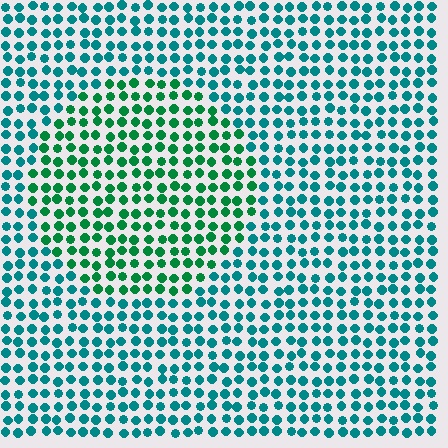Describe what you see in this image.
The image is filled with small teal elements in a uniform arrangement. A circle-shaped region is visible where the elements are tinted to a slightly different hue, forming a subtle color boundary.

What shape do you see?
I see a circle.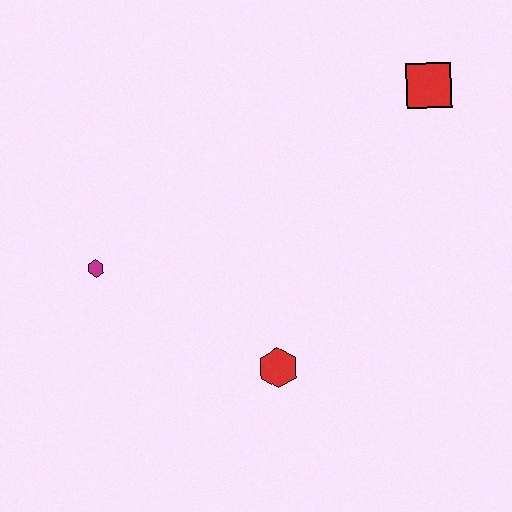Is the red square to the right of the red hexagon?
Yes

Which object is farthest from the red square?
The magenta hexagon is farthest from the red square.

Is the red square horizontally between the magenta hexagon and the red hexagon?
No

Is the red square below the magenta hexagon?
No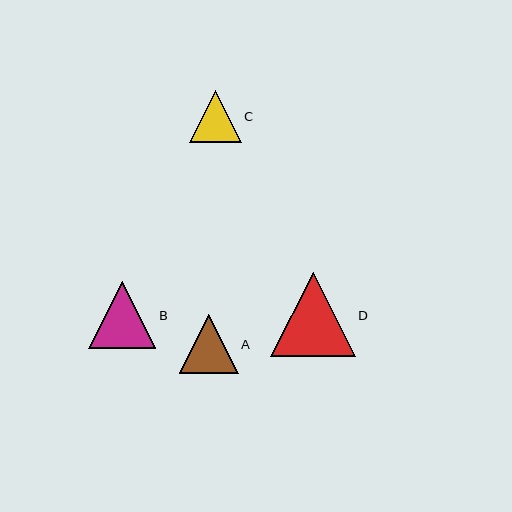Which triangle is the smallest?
Triangle C is the smallest with a size of approximately 52 pixels.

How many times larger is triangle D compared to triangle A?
Triangle D is approximately 1.4 times the size of triangle A.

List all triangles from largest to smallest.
From largest to smallest: D, B, A, C.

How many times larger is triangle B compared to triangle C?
Triangle B is approximately 1.3 times the size of triangle C.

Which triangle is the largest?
Triangle D is the largest with a size of approximately 84 pixels.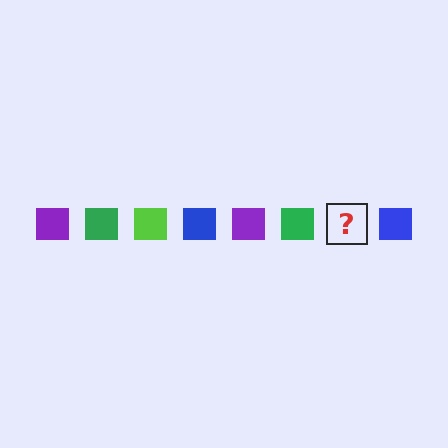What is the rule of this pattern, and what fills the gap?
The rule is that the pattern cycles through purple, green, lime, blue squares. The gap should be filled with a lime square.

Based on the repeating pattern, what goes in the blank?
The blank should be a lime square.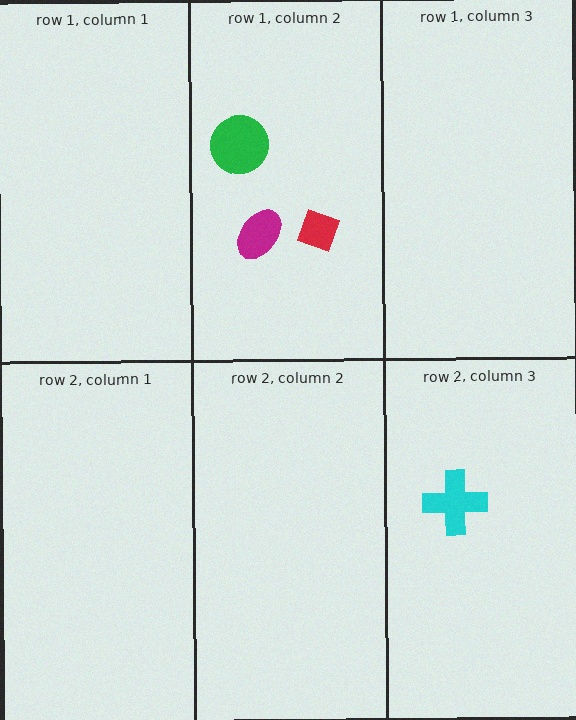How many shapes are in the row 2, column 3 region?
1.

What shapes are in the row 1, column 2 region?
The green circle, the red diamond, the magenta ellipse.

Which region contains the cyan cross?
The row 2, column 3 region.